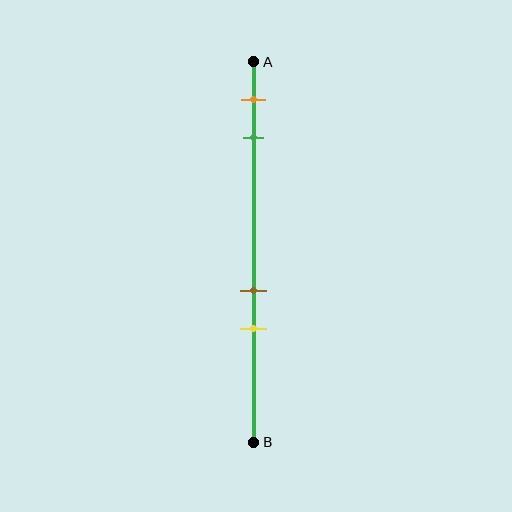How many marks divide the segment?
There are 4 marks dividing the segment.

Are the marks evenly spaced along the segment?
No, the marks are not evenly spaced.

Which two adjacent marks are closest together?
The brown and yellow marks are the closest adjacent pair.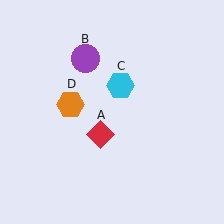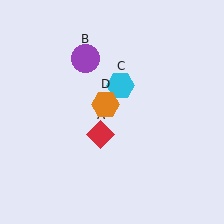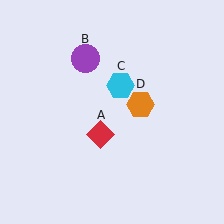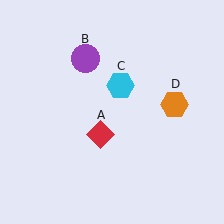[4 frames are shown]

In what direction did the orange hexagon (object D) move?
The orange hexagon (object D) moved right.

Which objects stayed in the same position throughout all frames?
Red diamond (object A) and purple circle (object B) and cyan hexagon (object C) remained stationary.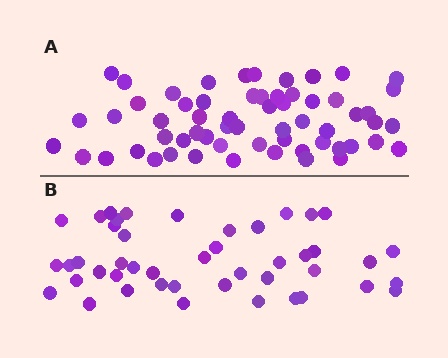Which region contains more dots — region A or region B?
Region A (the top region) has more dots.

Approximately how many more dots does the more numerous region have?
Region A has approximately 15 more dots than region B.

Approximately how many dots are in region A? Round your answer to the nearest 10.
About 60 dots.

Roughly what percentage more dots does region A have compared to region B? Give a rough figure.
About 35% more.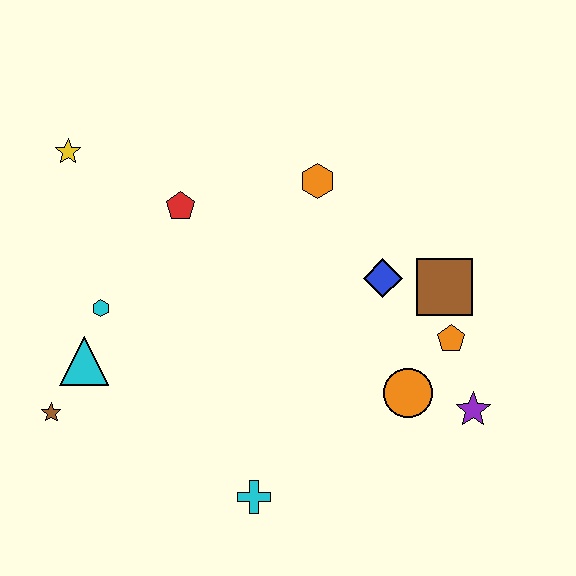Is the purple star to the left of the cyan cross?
No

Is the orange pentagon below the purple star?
No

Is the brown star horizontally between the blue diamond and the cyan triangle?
No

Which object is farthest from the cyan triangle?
The purple star is farthest from the cyan triangle.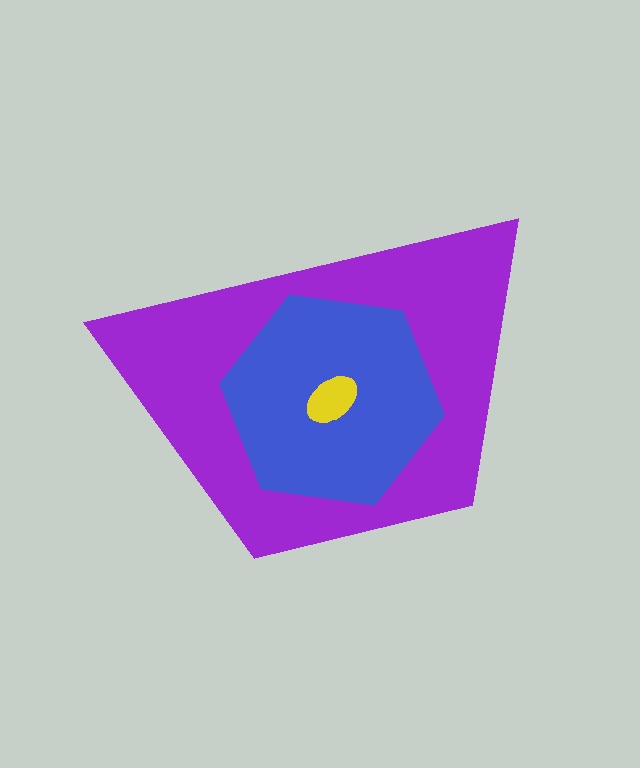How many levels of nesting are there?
3.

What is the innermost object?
The yellow ellipse.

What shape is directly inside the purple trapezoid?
The blue hexagon.